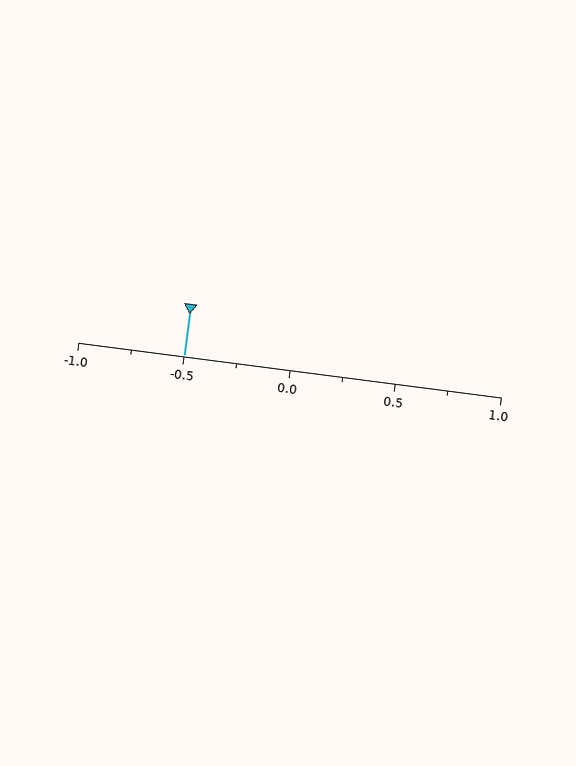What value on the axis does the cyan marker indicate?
The marker indicates approximately -0.5.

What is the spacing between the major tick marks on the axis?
The major ticks are spaced 0.5 apart.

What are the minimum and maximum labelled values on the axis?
The axis runs from -1.0 to 1.0.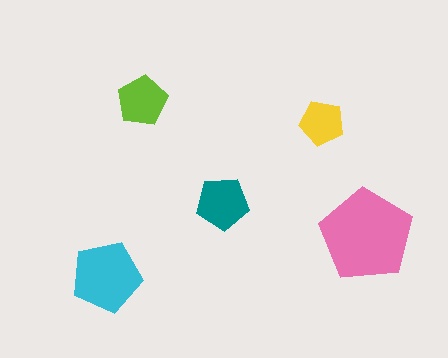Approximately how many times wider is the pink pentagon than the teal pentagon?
About 2 times wider.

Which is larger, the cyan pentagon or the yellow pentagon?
The cyan one.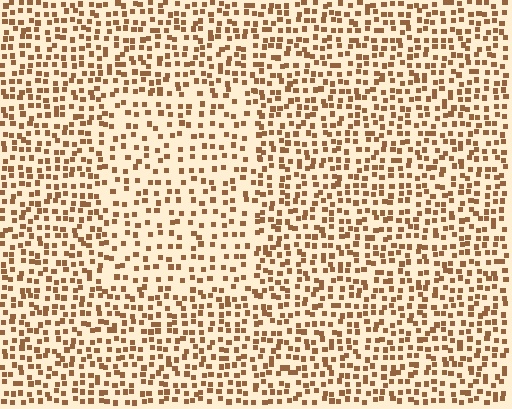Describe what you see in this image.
The image contains small brown elements arranged at two different densities. A rectangle-shaped region is visible where the elements are less densely packed than the surrounding area.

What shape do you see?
I see a rectangle.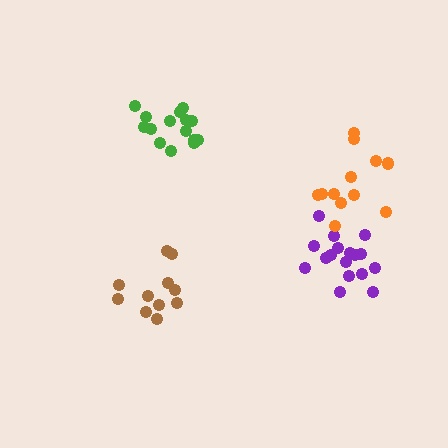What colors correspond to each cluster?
The clusters are colored: brown, purple, green, orange.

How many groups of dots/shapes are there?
There are 4 groups.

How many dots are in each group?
Group 1: 11 dots, Group 2: 17 dots, Group 3: 15 dots, Group 4: 13 dots (56 total).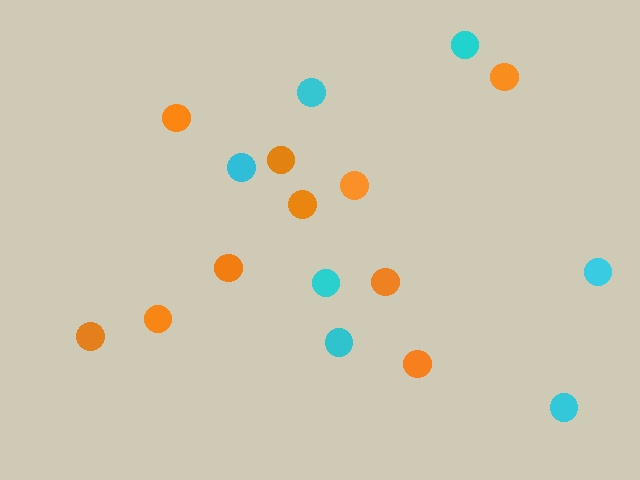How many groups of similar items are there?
There are 2 groups: one group of cyan circles (7) and one group of orange circles (10).